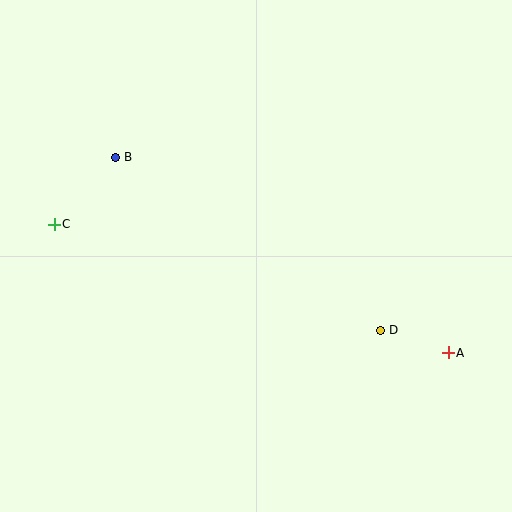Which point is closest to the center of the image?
Point D at (381, 330) is closest to the center.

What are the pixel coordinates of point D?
Point D is at (381, 330).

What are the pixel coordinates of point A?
Point A is at (448, 353).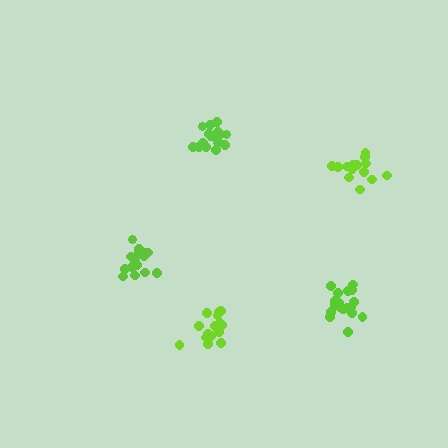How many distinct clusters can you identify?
There are 5 distinct clusters.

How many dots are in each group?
Group 1: 17 dots, Group 2: 17 dots, Group 3: 18 dots, Group 4: 15 dots, Group 5: 17 dots (84 total).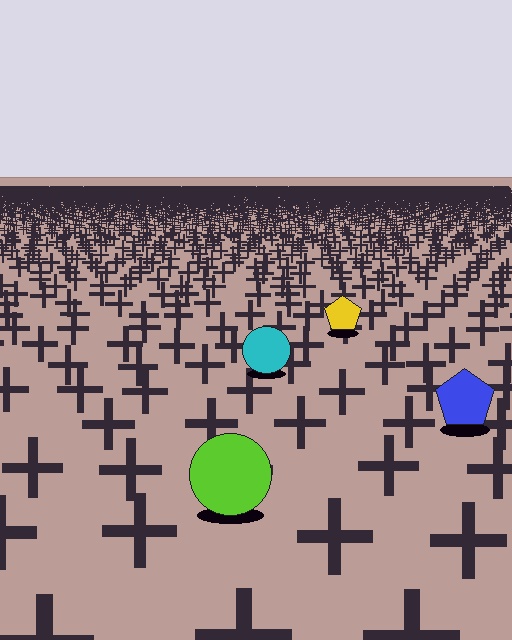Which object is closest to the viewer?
The lime circle is closest. The texture marks near it are larger and more spread out.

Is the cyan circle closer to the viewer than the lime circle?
No. The lime circle is closer — you can tell from the texture gradient: the ground texture is coarser near it.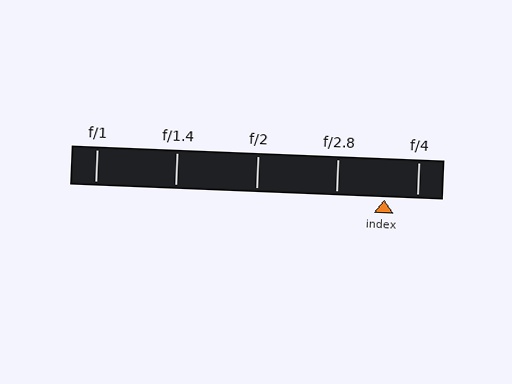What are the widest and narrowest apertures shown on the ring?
The widest aperture shown is f/1 and the narrowest is f/4.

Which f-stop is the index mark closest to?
The index mark is closest to f/4.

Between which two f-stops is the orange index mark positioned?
The index mark is between f/2.8 and f/4.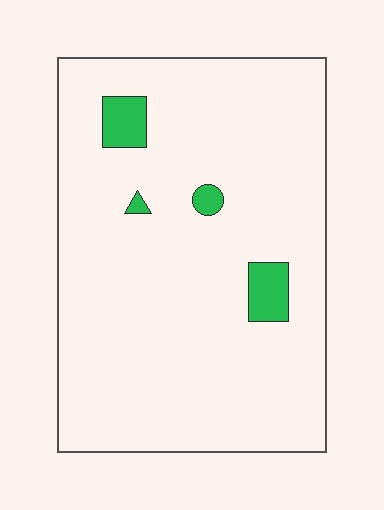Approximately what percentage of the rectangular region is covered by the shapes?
Approximately 5%.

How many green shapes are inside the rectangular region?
4.